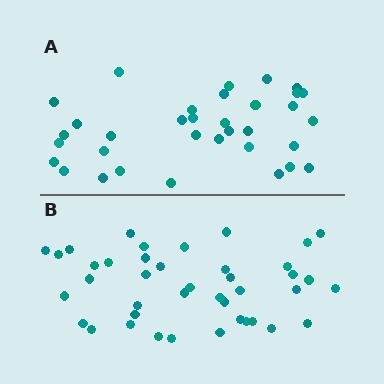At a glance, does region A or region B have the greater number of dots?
Region B (the bottom region) has more dots.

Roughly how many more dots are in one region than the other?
Region B has roughly 8 or so more dots than region A.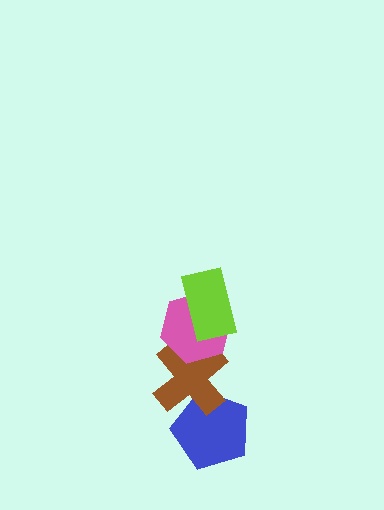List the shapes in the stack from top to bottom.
From top to bottom: the lime rectangle, the pink hexagon, the brown cross, the blue pentagon.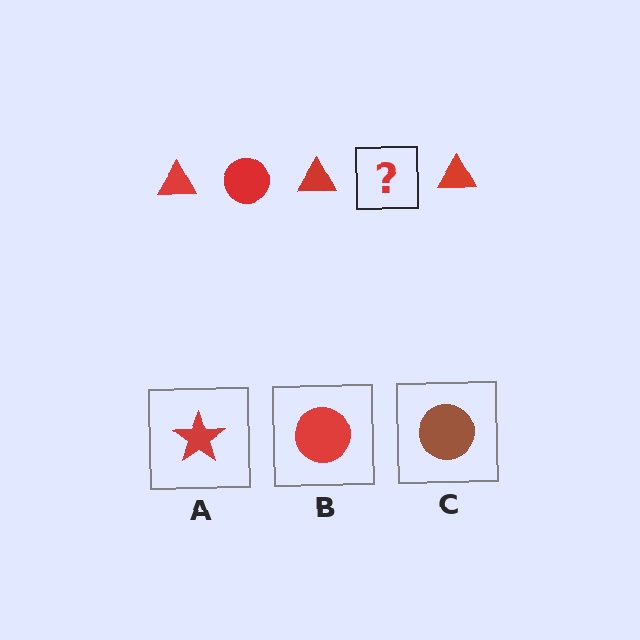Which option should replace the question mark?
Option B.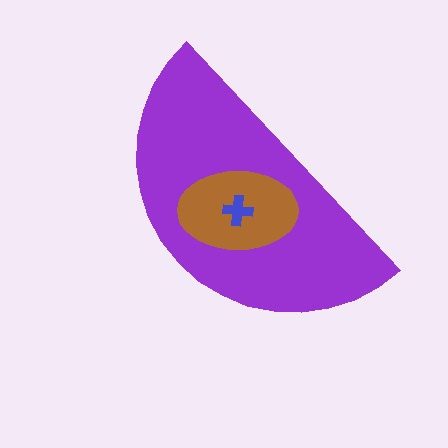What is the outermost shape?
The purple semicircle.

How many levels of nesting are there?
3.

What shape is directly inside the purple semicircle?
The brown ellipse.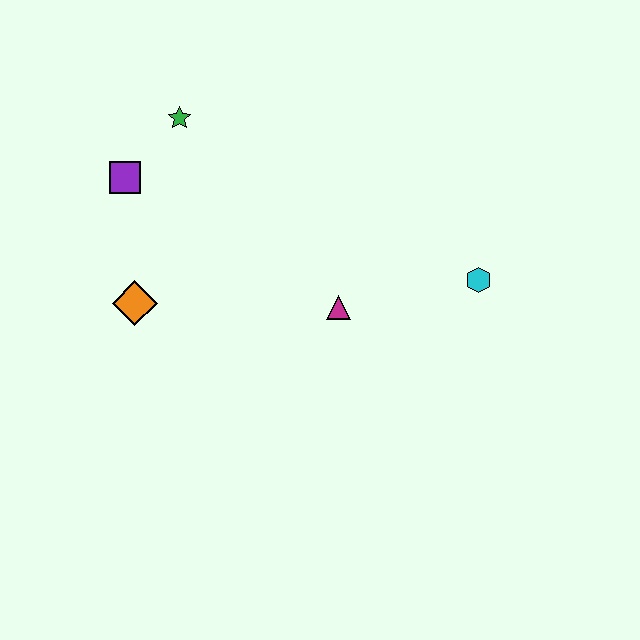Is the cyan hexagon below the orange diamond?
No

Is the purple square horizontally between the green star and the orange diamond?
No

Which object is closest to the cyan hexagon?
The magenta triangle is closest to the cyan hexagon.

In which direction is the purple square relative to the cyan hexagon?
The purple square is to the left of the cyan hexagon.